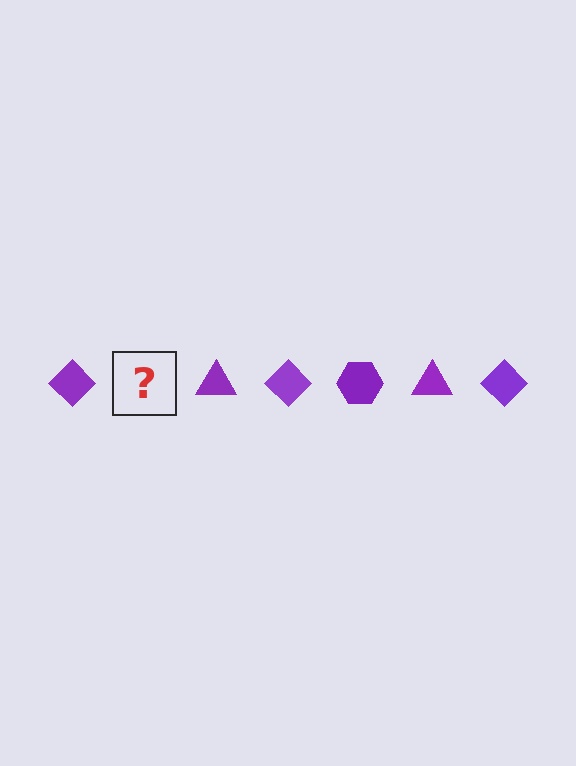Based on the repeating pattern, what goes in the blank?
The blank should be a purple hexagon.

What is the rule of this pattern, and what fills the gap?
The rule is that the pattern cycles through diamond, hexagon, triangle shapes in purple. The gap should be filled with a purple hexagon.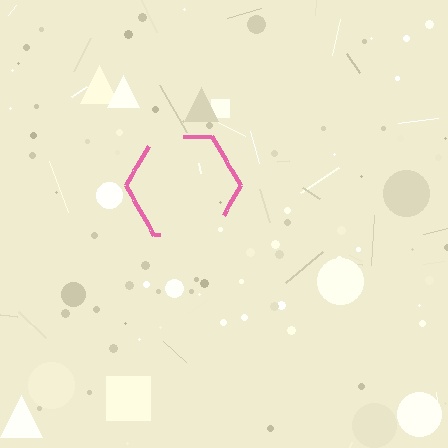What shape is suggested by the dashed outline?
The dashed outline suggests a hexagon.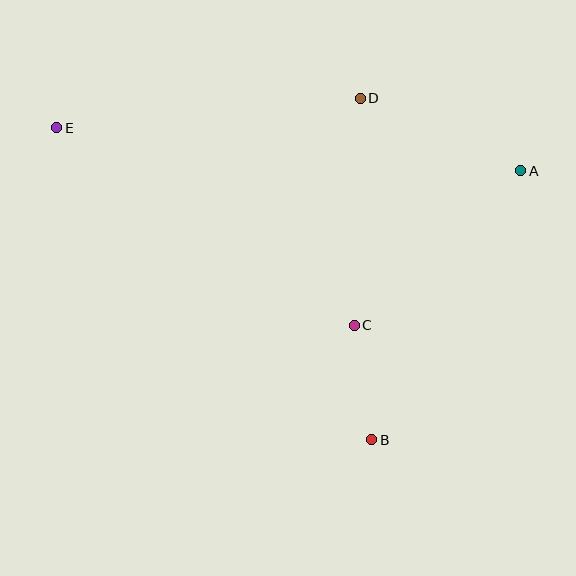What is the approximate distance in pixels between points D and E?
The distance between D and E is approximately 305 pixels.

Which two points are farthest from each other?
Points A and E are farthest from each other.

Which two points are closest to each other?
Points B and C are closest to each other.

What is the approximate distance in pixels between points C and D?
The distance between C and D is approximately 227 pixels.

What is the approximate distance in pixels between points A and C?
The distance between A and C is approximately 227 pixels.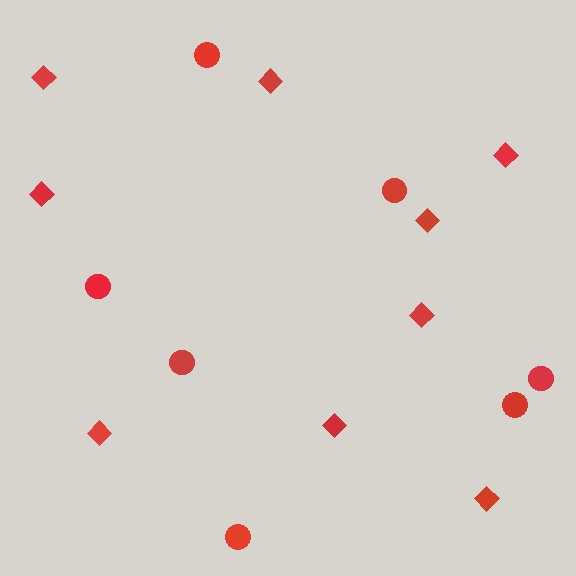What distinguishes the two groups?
There are 2 groups: one group of circles (7) and one group of diamonds (9).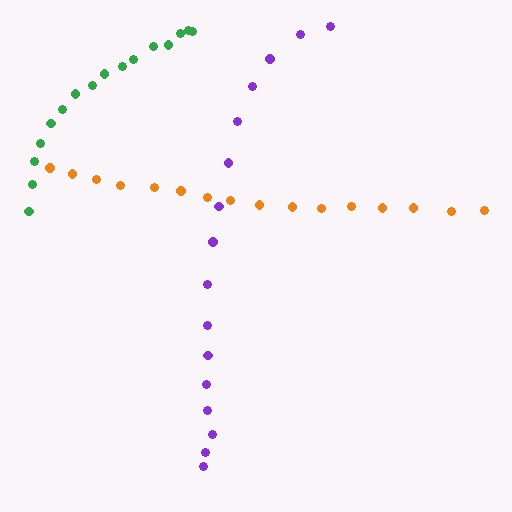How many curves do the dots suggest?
There are 3 distinct paths.